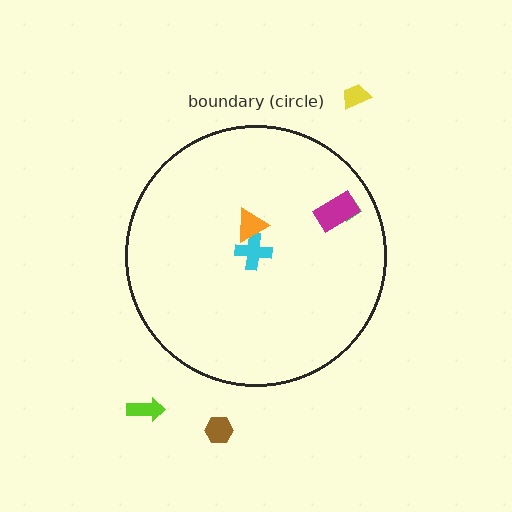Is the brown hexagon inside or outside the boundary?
Outside.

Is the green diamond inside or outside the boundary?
Inside.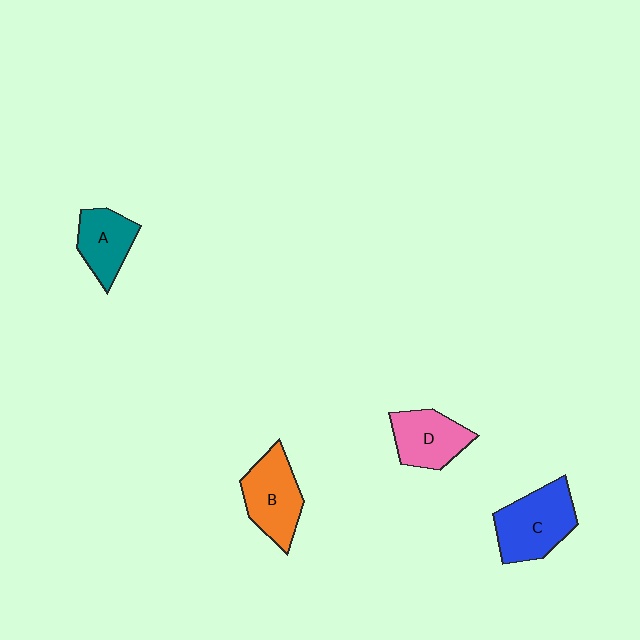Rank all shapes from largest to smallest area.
From largest to smallest: C (blue), B (orange), D (pink), A (teal).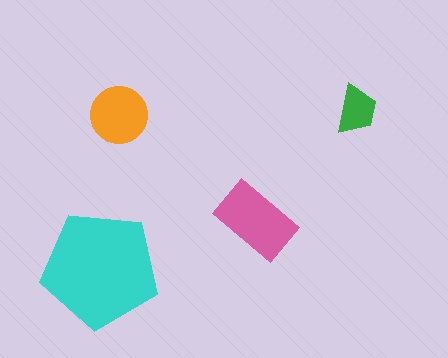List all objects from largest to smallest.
The cyan pentagon, the pink rectangle, the orange circle, the green trapezoid.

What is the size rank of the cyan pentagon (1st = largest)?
1st.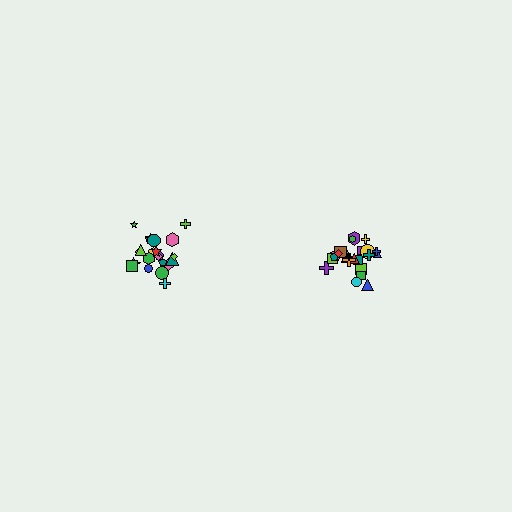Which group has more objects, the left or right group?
The right group.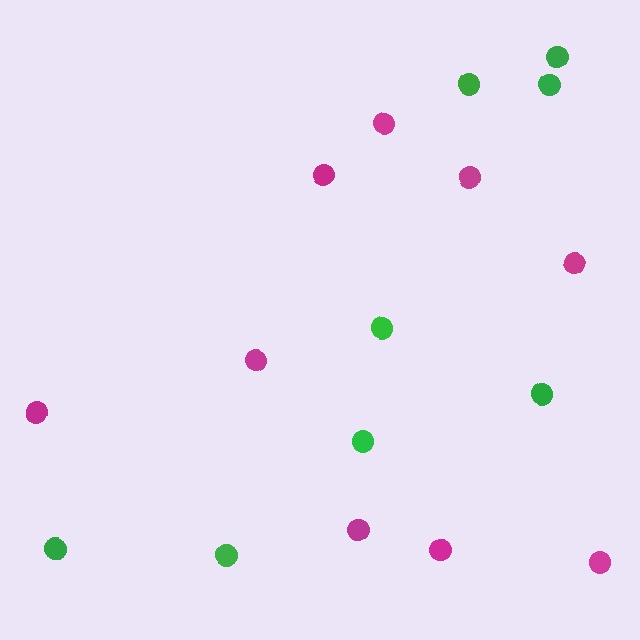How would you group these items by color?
There are 2 groups: one group of magenta circles (9) and one group of green circles (8).